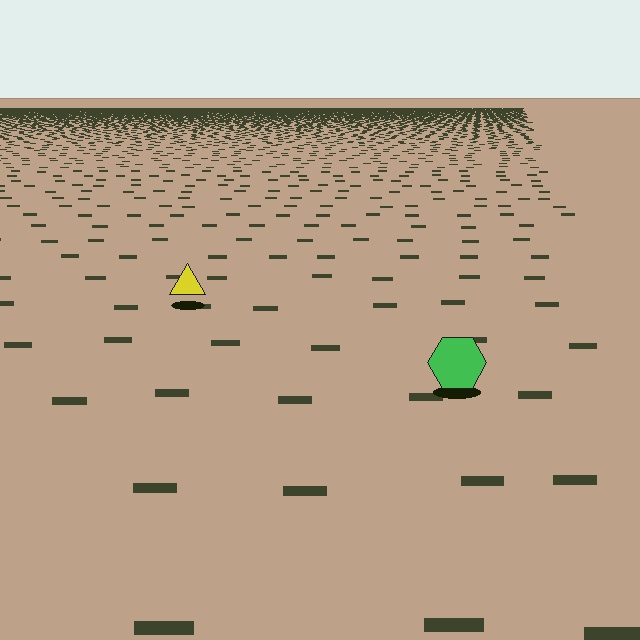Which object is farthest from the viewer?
The yellow triangle is farthest from the viewer. It appears smaller and the ground texture around it is denser.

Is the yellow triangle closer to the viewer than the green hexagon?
No. The green hexagon is closer — you can tell from the texture gradient: the ground texture is coarser near it.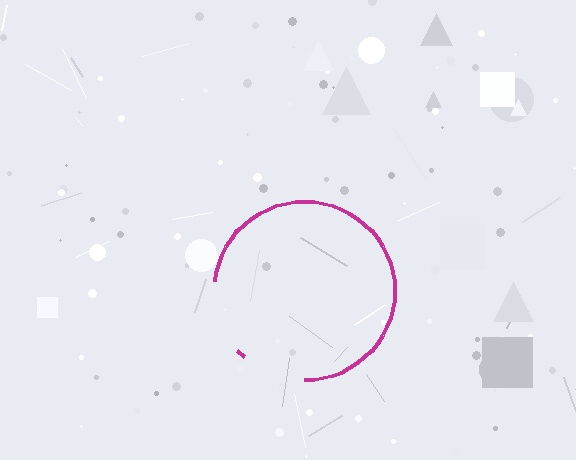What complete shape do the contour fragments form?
The contour fragments form a circle.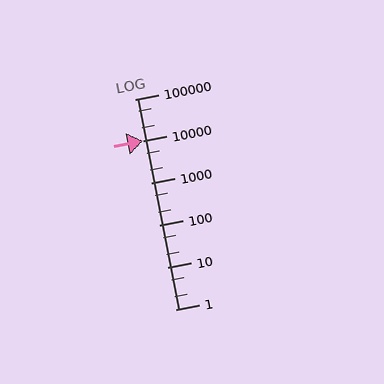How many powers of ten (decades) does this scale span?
The scale spans 5 decades, from 1 to 100000.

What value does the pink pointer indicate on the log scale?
The pointer indicates approximately 10000.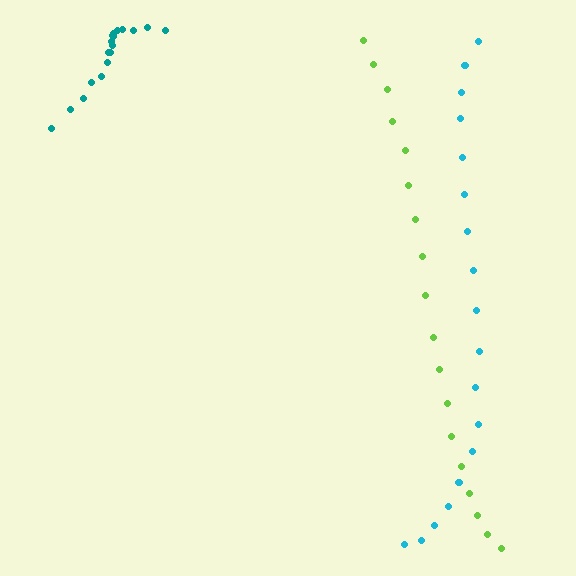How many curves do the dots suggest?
There are 3 distinct paths.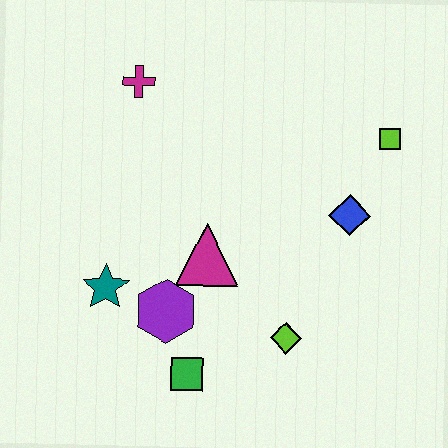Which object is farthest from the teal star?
The lime square is farthest from the teal star.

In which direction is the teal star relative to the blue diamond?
The teal star is to the left of the blue diamond.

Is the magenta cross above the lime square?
Yes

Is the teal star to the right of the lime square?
No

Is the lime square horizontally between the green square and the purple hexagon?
No